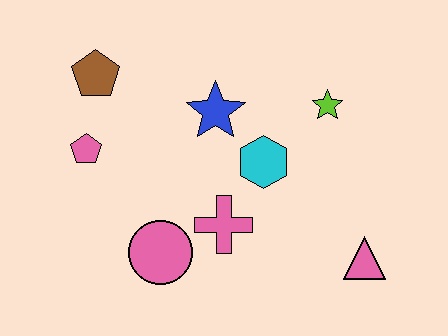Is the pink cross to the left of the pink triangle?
Yes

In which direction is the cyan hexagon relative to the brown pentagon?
The cyan hexagon is to the right of the brown pentagon.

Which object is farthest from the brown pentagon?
The pink triangle is farthest from the brown pentagon.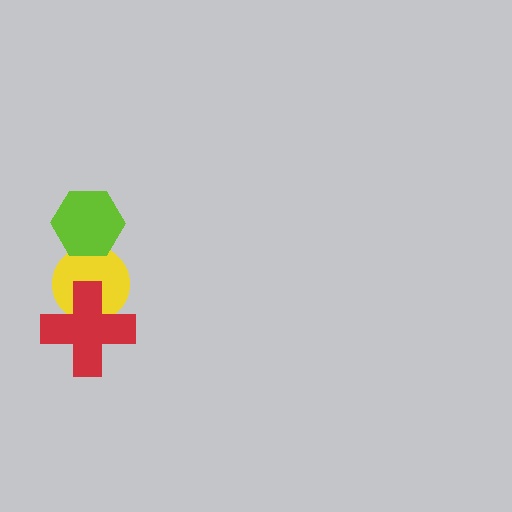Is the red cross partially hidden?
No, no other shape covers it.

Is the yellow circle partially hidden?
Yes, it is partially covered by another shape.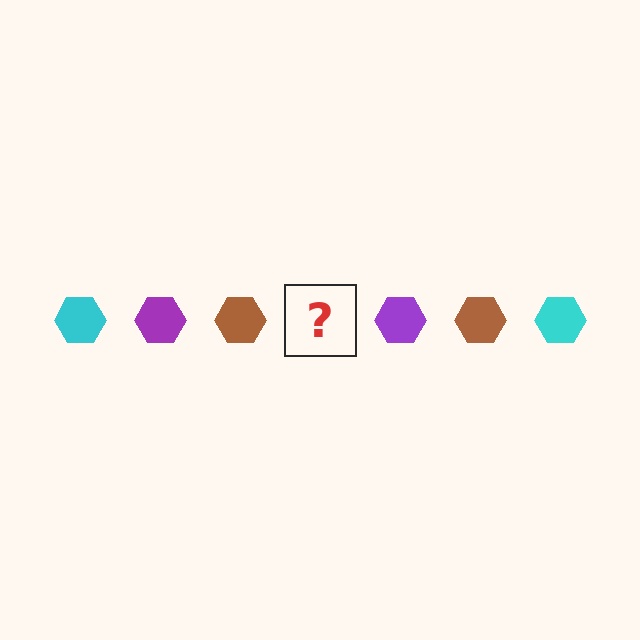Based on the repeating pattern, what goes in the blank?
The blank should be a cyan hexagon.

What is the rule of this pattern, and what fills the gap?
The rule is that the pattern cycles through cyan, purple, brown hexagons. The gap should be filled with a cyan hexagon.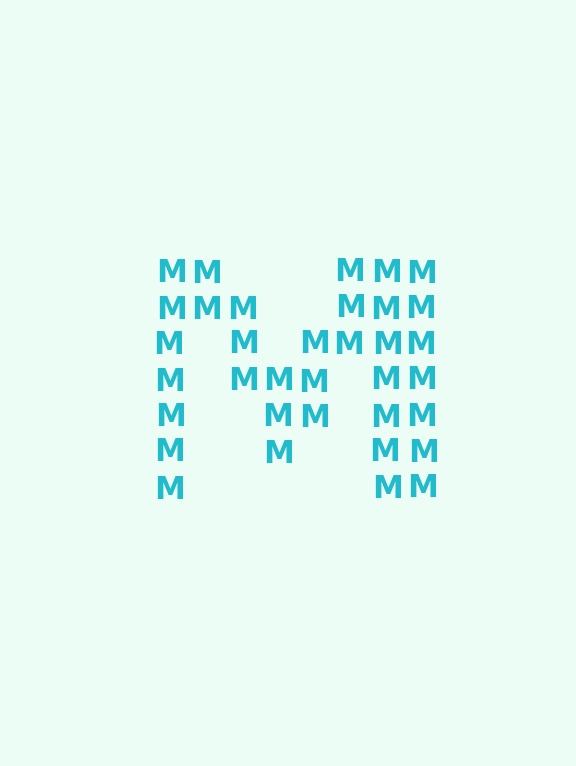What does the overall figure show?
The overall figure shows the letter M.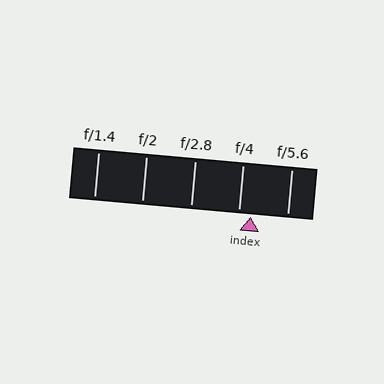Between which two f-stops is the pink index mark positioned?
The index mark is between f/4 and f/5.6.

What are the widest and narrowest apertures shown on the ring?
The widest aperture shown is f/1.4 and the narrowest is f/5.6.